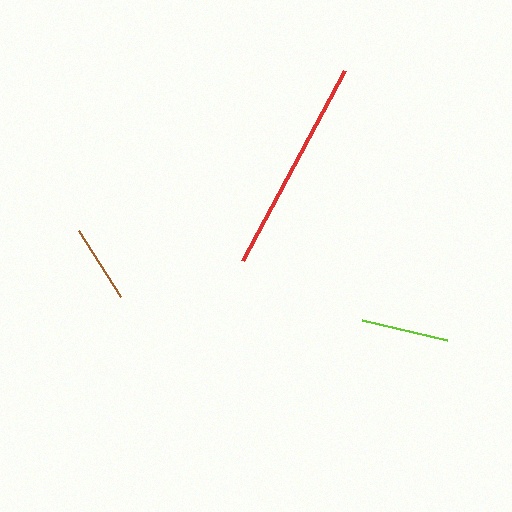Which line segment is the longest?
The red line is the longest at approximately 216 pixels.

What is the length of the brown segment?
The brown segment is approximately 78 pixels long.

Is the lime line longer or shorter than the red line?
The red line is longer than the lime line.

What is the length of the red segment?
The red segment is approximately 216 pixels long.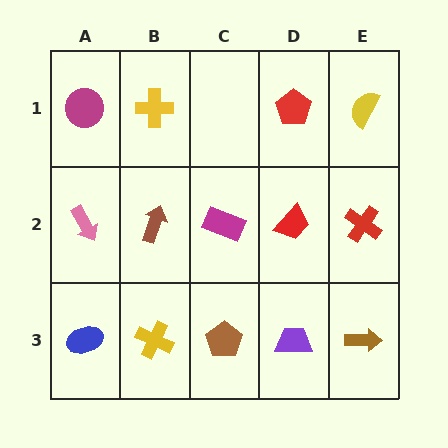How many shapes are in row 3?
5 shapes.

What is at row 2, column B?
A brown arrow.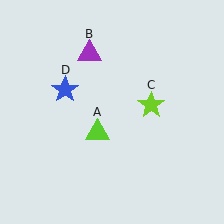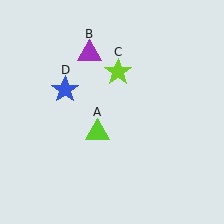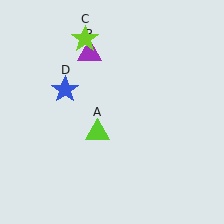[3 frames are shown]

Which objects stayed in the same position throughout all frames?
Lime triangle (object A) and purple triangle (object B) and blue star (object D) remained stationary.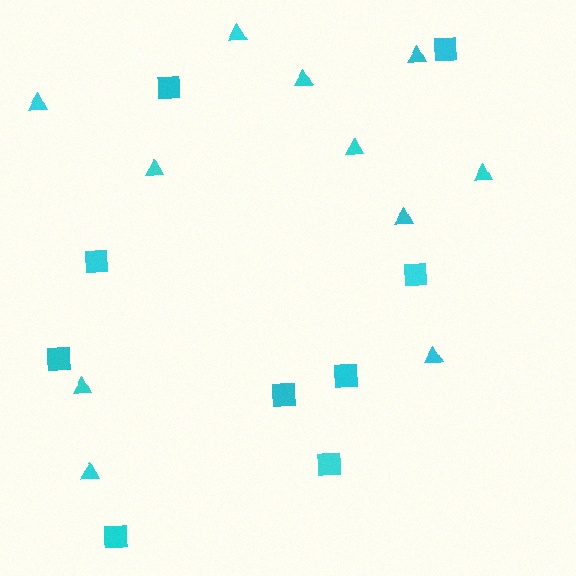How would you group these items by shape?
There are 2 groups: one group of squares (9) and one group of triangles (11).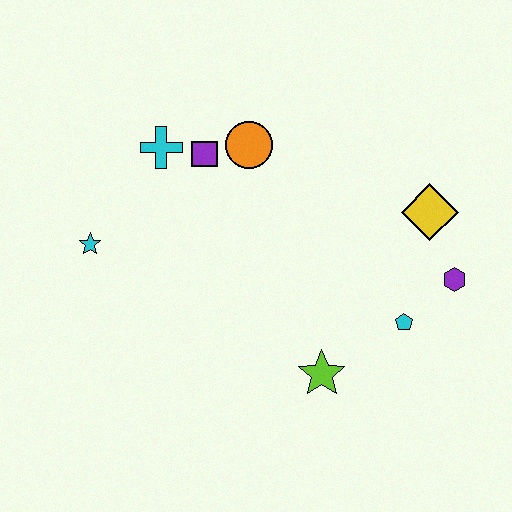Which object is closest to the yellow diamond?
The purple hexagon is closest to the yellow diamond.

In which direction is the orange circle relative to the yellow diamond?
The orange circle is to the left of the yellow diamond.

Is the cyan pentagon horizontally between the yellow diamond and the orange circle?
Yes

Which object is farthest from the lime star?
The cyan cross is farthest from the lime star.